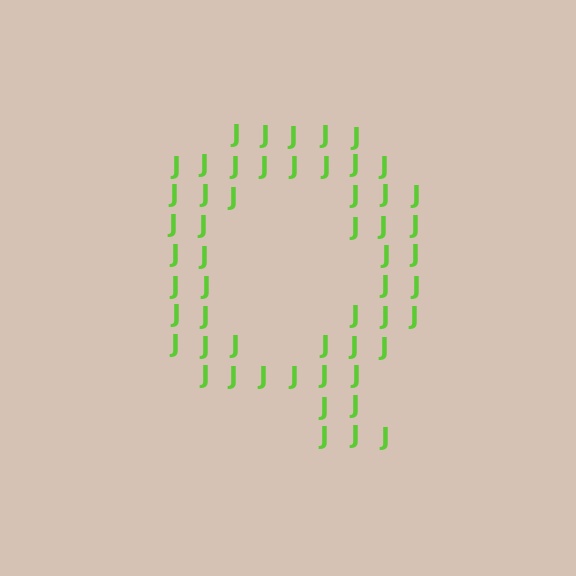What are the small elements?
The small elements are letter J's.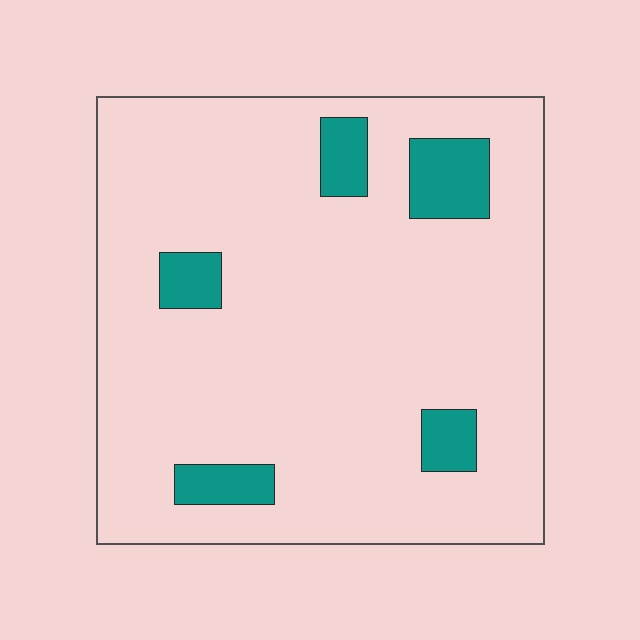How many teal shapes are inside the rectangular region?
5.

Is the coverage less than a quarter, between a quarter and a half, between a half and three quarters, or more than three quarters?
Less than a quarter.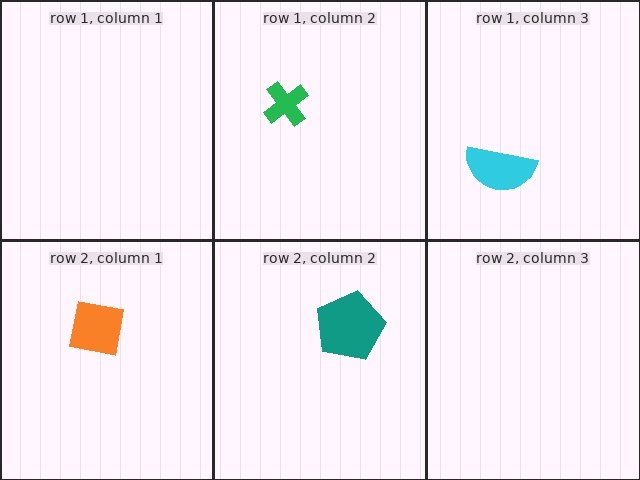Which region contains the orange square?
The row 2, column 1 region.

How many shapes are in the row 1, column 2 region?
1.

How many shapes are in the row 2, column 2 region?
1.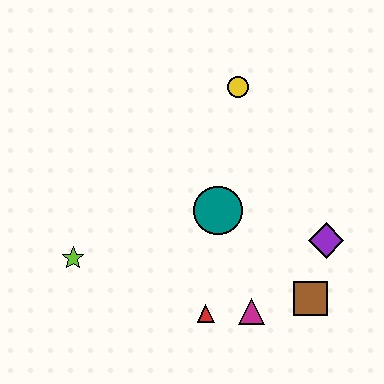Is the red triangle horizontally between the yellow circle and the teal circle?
No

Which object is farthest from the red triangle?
The yellow circle is farthest from the red triangle.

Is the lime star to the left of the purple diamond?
Yes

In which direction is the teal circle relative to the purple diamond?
The teal circle is to the left of the purple diamond.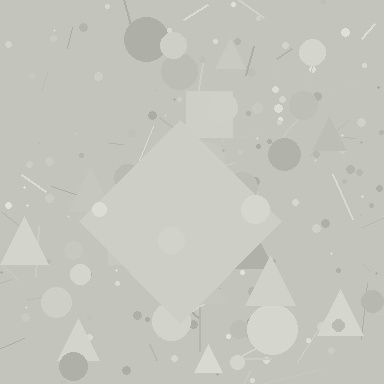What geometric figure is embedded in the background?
A diamond is embedded in the background.